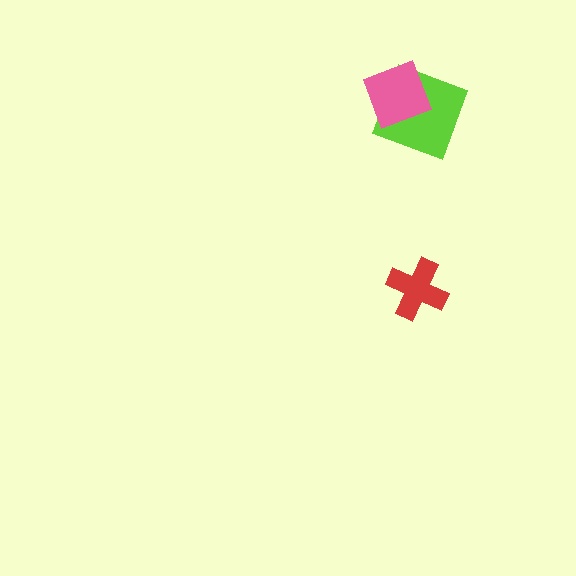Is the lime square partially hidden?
Yes, it is partially covered by another shape.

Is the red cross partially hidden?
No, no other shape covers it.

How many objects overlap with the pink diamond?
1 object overlaps with the pink diamond.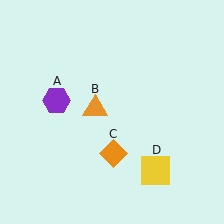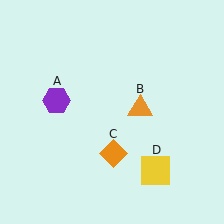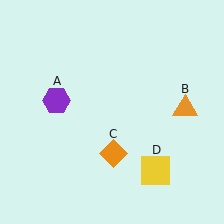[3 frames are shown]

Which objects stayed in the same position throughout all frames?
Purple hexagon (object A) and orange diamond (object C) and yellow square (object D) remained stationary.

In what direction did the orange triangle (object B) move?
The orange triangle (object B) moved right.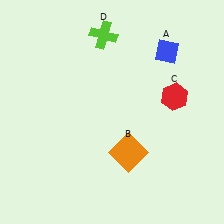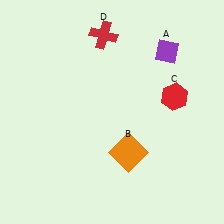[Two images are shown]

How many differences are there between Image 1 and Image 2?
There are 2 differences between the two images.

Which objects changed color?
A changed from blue to purple. D changed from lime to red.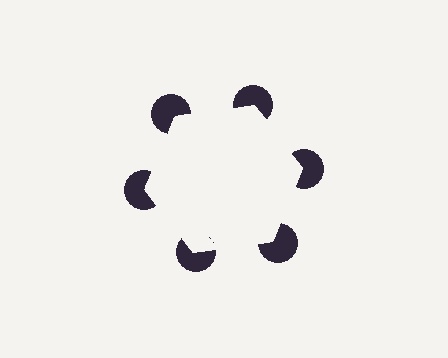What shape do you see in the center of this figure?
An illusory hexagon — its edges are inferred from the aligned wedge cuts in the pac-man discs, not physically drawn.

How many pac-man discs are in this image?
There are 6 — one at each vertex of the illusory hexagon.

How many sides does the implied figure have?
6 sides.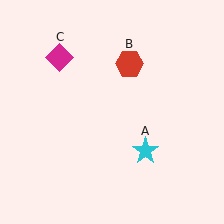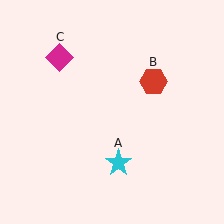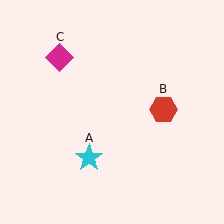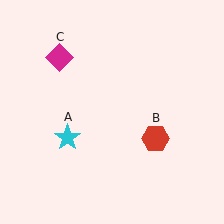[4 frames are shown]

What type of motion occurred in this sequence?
The cyan star (object A), red hexagon (object B) rotated clockwise around the center of the scene.